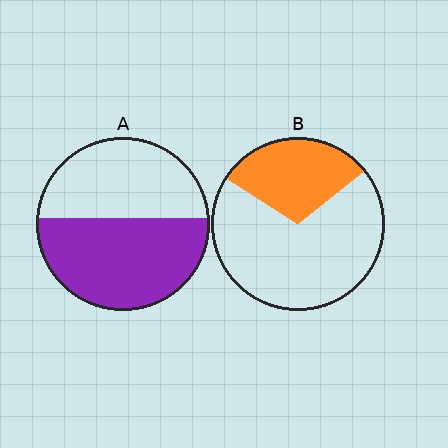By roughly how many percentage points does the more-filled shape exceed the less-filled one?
By roughly 25 percentage points (A over B).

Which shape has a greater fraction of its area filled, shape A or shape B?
Shape A.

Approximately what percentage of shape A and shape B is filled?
A is approximately 55% and B is approximately 30%.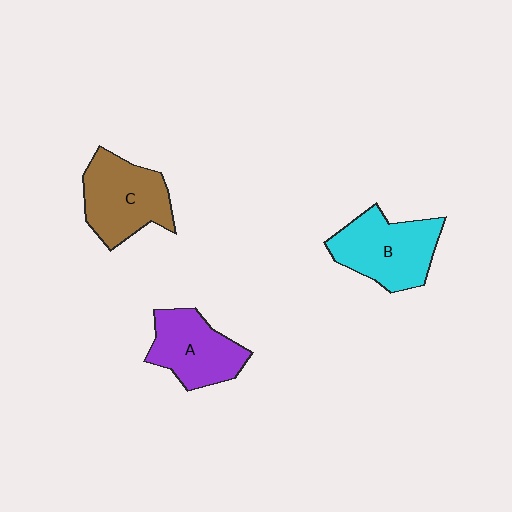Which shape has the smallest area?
Shape A (purple).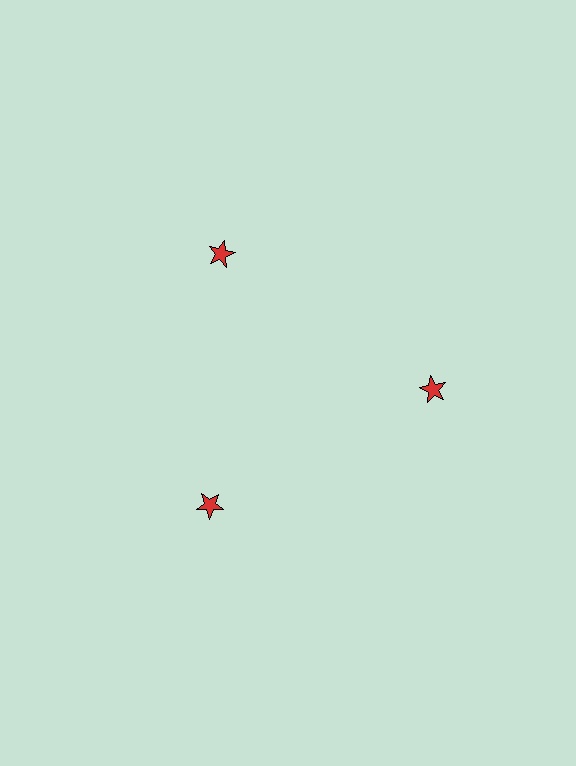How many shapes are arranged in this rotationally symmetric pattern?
There are 3 shapes, arranged in 3 groups of 1.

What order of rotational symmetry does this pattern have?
This pattern has 3-fold rotational symmetry.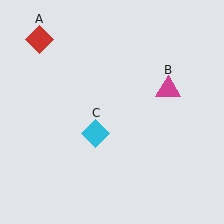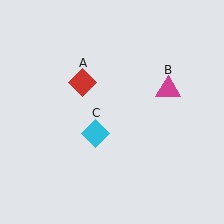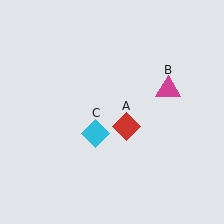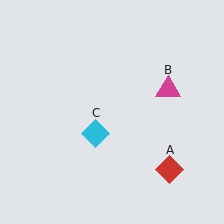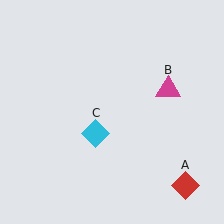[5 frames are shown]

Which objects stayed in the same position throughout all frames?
Magenta triangle (object B) and cyan diamond (object C) remained stationary.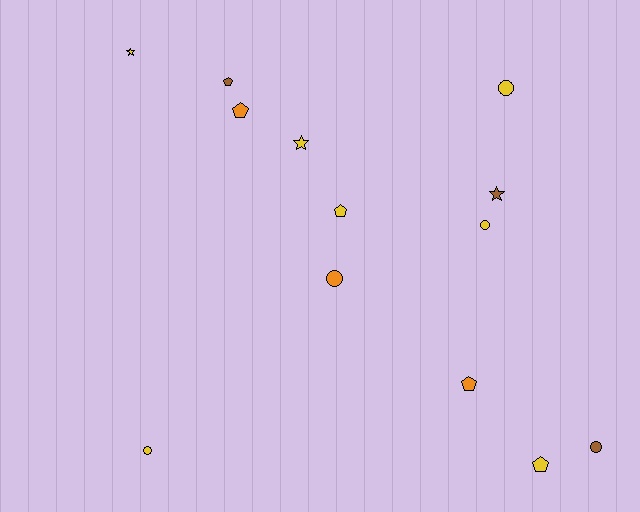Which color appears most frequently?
Yellow, with 7 objects.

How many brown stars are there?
There is 1 brown star.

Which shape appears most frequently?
Circle, with 5 objects.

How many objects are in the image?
There are 13 objects.